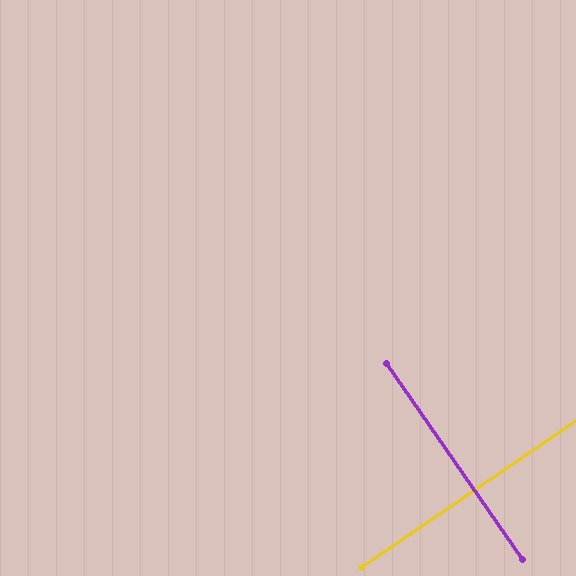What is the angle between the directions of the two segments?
Approximately 89 degrees.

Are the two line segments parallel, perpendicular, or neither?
Perpendicular — they meet at approximately 89°.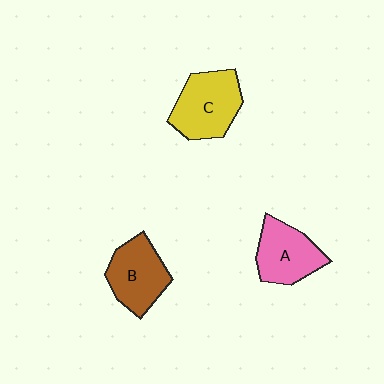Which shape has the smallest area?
Shape A (pink).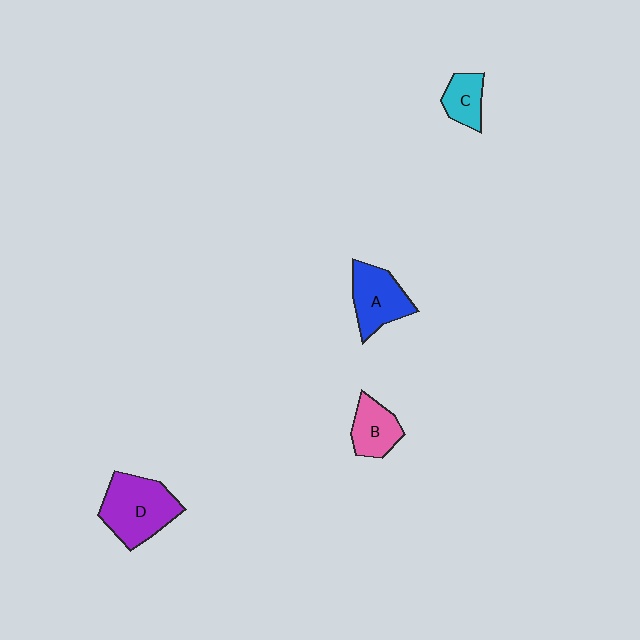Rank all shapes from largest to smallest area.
From largest to smallest: D (purple), A (blue), B (pink), C (cyan).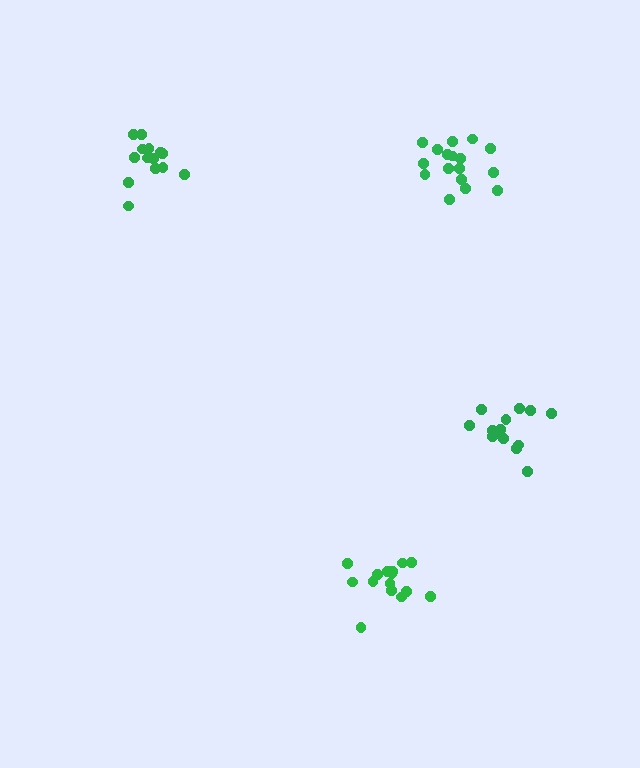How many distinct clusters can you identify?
There are 4 distinct clusters.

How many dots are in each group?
Group 1: 15 dots, Group 2: 17 dots, Group 3: 14 dots, Group 4: 14 dots (60 total).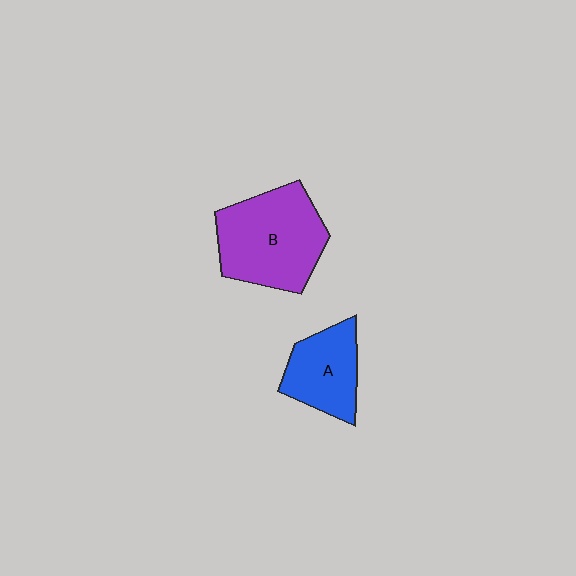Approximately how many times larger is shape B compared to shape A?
Approximately 1.6 times.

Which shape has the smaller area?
Shape A (blue).